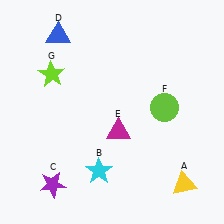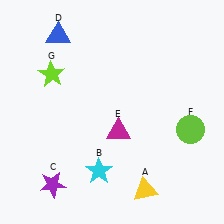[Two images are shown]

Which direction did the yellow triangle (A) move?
The yellow triangle (A) moved left.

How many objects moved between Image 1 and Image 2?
2 objects moved between the two images.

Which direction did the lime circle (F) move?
The lime circle (F) moved right.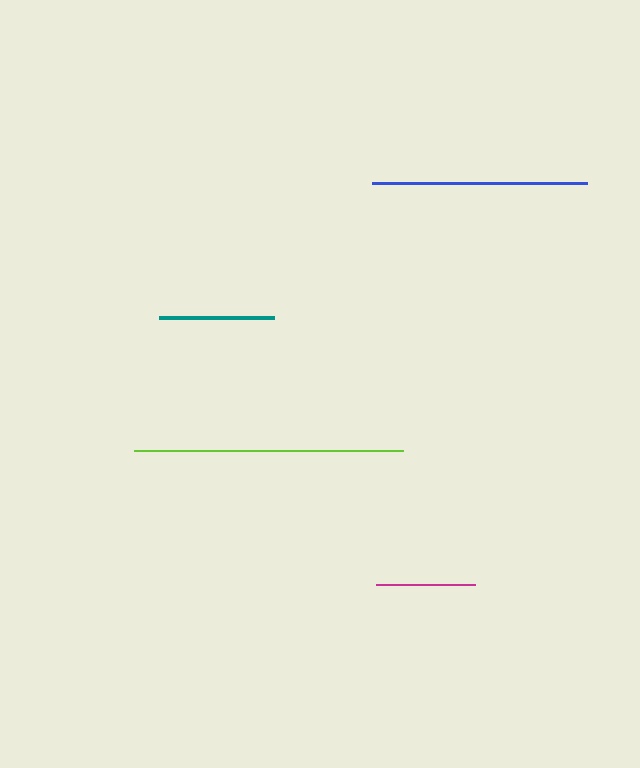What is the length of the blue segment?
The blue segment is approximately 215 pixels long.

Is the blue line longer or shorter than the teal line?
The blue line is longer than the teal line.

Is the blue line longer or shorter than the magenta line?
The blue line is longer than the magenta line.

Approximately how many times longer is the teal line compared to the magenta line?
The teal line is approximately 1.2 times the length of the magenta line.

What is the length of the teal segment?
The teal segment is approximately 115 pixels long.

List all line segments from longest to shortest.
From longest to shortest: lime, blue, teal, magenta.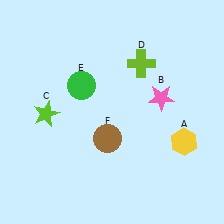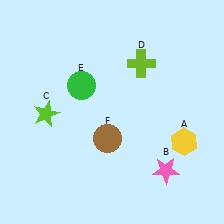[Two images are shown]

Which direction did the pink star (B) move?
The pink star (B) moved down.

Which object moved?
The pink star (B) moved down.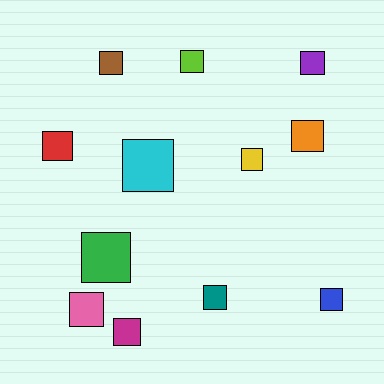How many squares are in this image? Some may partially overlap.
There are 12 squares.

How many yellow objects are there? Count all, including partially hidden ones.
There is 1 yellow object.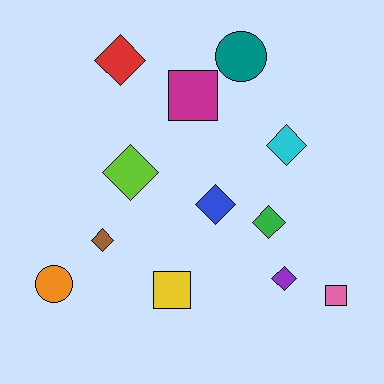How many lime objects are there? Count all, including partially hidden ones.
There is 1 lime object.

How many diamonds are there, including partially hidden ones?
There are 7 diamonds.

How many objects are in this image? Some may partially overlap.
There are 12 objects.